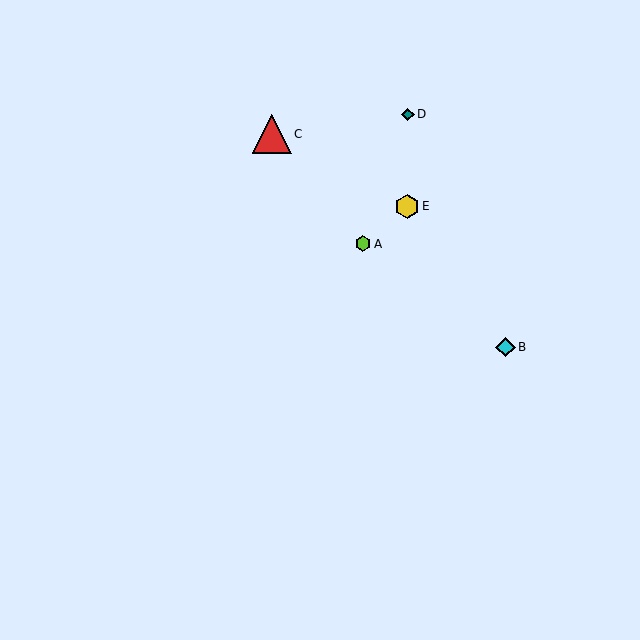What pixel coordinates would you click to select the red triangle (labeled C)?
Click at (272, 134) to select the red triangle C.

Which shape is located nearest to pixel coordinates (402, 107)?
The teal diamond (labeled D) at (408, 115) is nearest to that location.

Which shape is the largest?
The red triangle (labeled C) is the largest.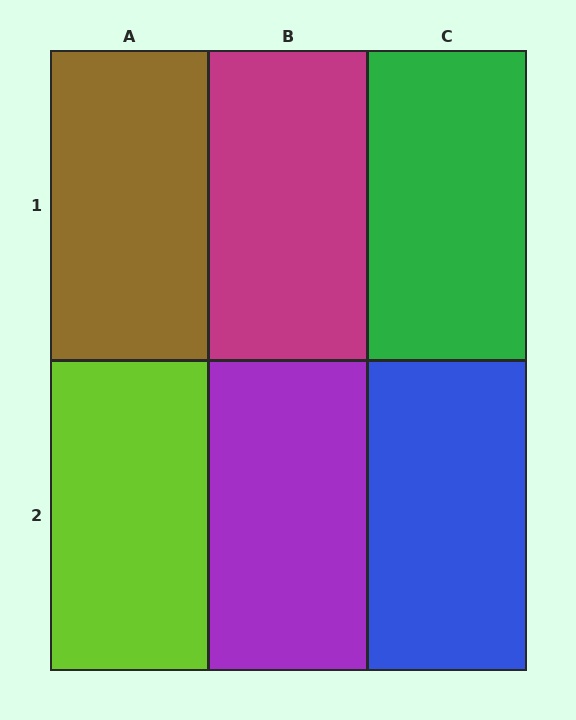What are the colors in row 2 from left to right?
Lime, purple, blue.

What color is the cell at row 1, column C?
Green.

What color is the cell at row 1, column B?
Magenta.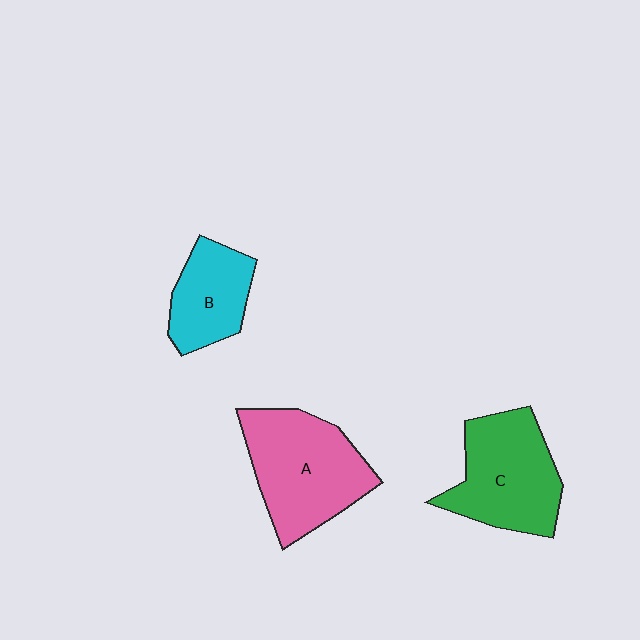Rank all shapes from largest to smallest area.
From largest to smallest: A (pink), C (green), B (cyan).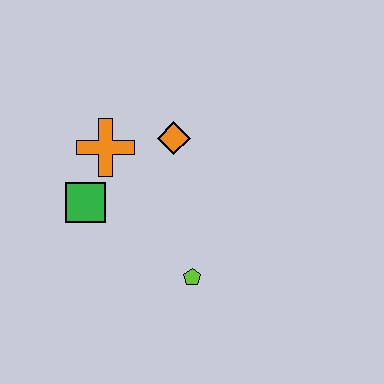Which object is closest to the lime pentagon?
The green square is closest to the lime pentagon.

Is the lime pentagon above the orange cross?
No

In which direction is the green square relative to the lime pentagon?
The green square is to the left of the lime pentagon.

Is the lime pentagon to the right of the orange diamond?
Yes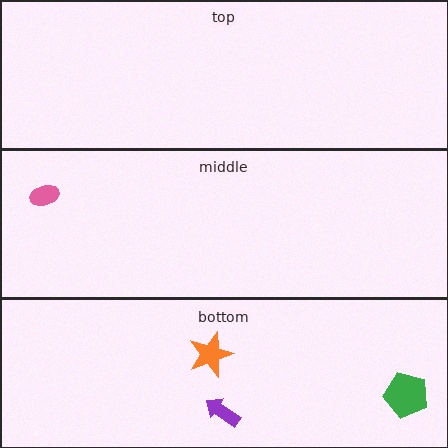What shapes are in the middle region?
The pink ellipse.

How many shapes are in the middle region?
1.